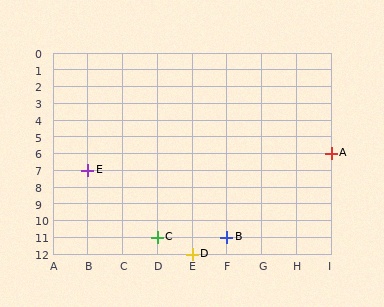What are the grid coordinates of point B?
Point B is at grid coordinates (F, 11).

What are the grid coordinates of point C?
Point C is at grid coordinates (D, 11).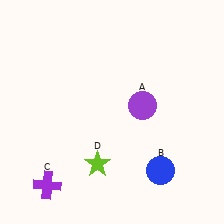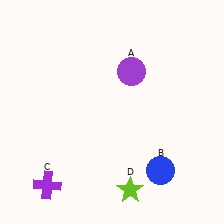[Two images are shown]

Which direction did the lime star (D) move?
The lime star (D) moved right.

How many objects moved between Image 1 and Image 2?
2 objects moved between the two images.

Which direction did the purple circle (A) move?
The purple circle (A) moved up.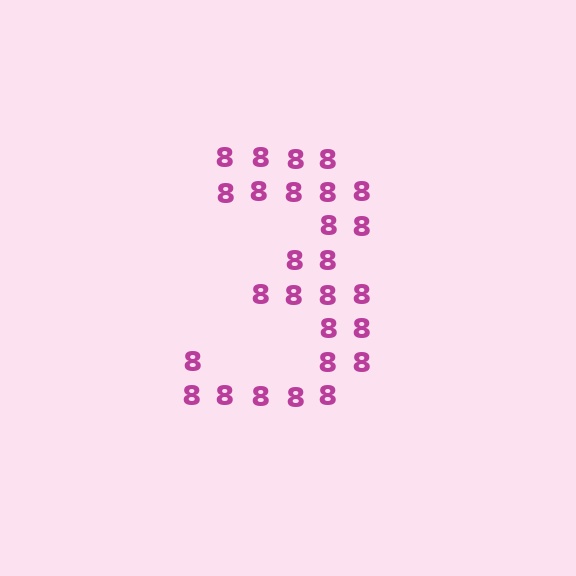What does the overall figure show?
The overall figure shows the digit 3.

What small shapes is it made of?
It is made of small digit 8's.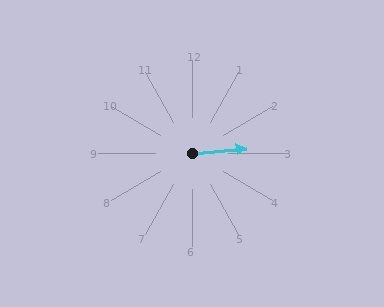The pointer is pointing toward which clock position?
Roughly 3 o'clock.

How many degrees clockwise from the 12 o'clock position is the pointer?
Approximately 84 degrees.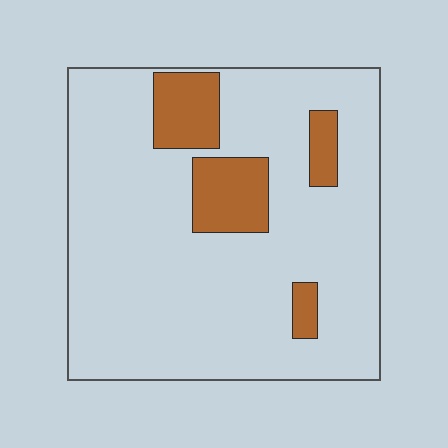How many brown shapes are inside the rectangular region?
4.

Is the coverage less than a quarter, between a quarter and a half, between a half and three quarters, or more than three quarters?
Less than a quarter.